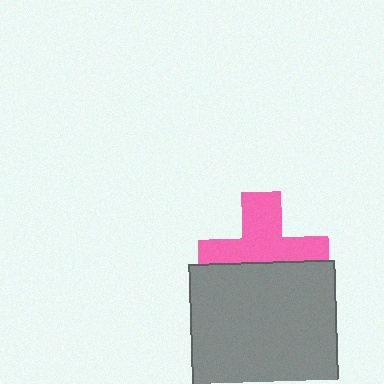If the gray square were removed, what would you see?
You would see the complete pink cross.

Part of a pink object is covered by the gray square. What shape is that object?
It is a cross.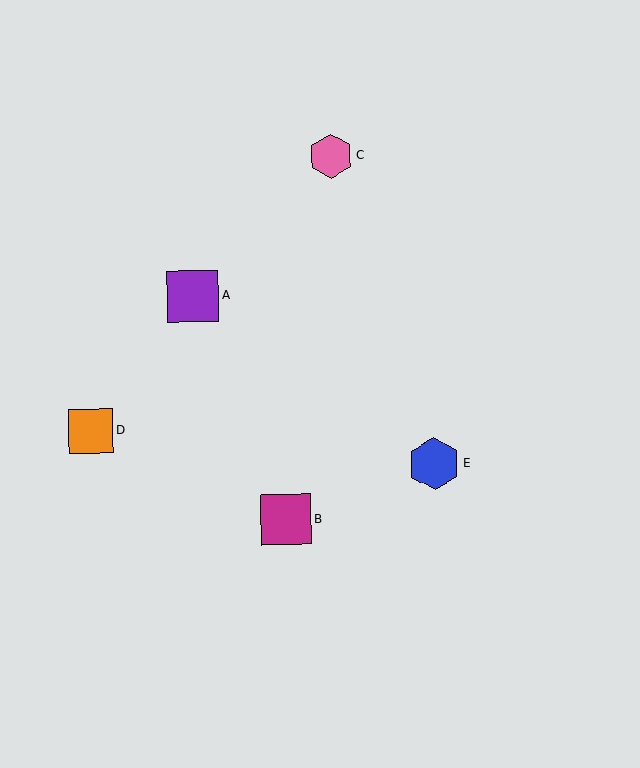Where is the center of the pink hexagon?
The center of the pink hexagon is at (331, 156).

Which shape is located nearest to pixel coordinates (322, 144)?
The pink hexagon (labeled C) at (331, 156) is nearest to that location.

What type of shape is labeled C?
Shape C is a pink hexagon.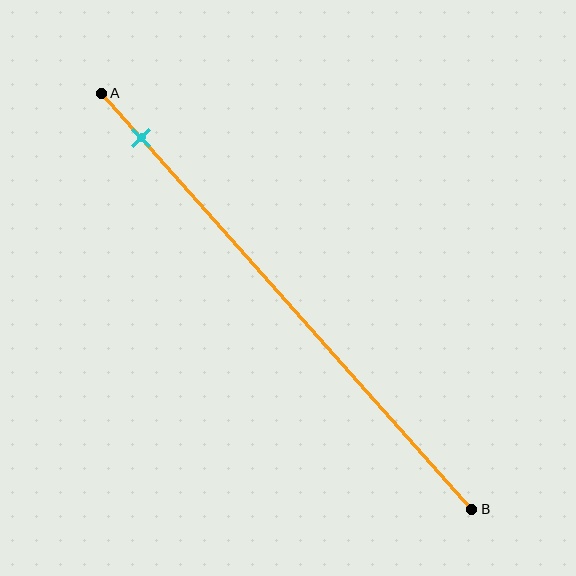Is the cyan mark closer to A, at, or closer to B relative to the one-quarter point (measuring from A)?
The cyan mark is closer to point A than the one-quarter point of segment AB.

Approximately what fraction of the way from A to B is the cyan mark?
The cyan mark is approximately 10% of the way from A to B.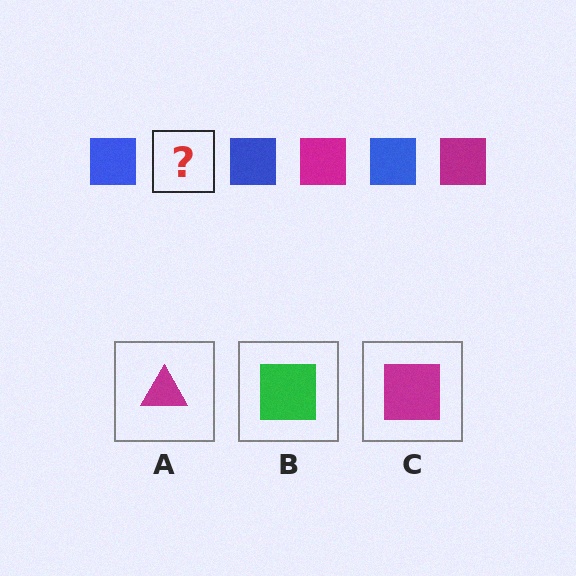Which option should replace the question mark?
Option C.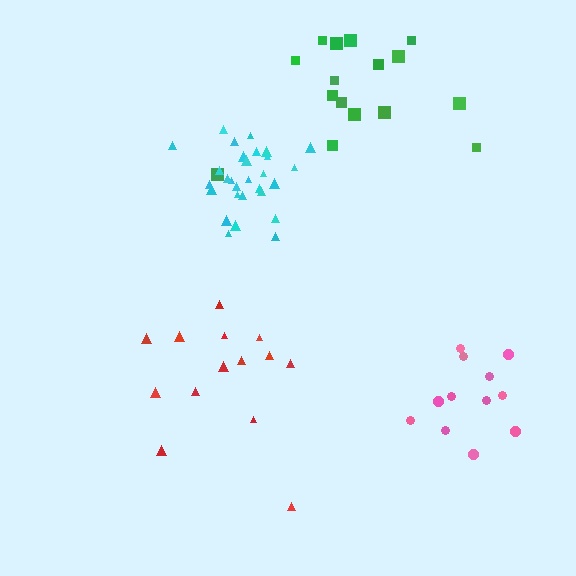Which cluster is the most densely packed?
Cyan.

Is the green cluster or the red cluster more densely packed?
Red.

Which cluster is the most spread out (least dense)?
Green.